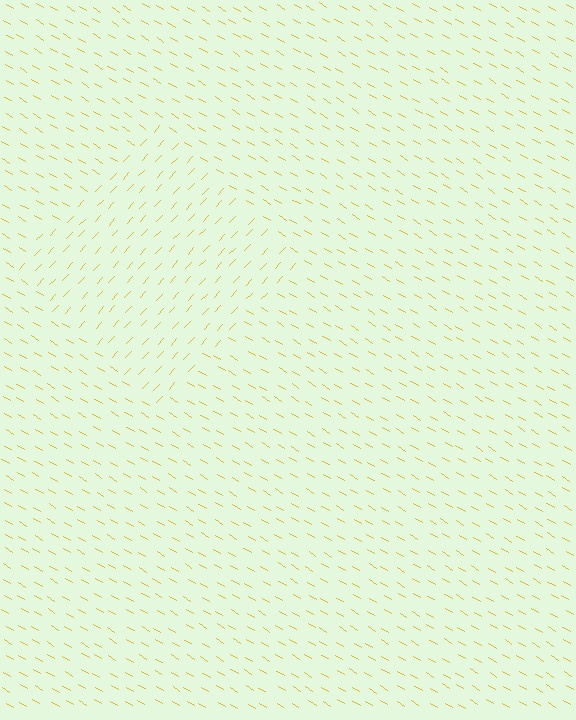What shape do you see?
I see a diamond.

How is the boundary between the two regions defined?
The boundary is defined purely by a change in line orientation (approximately 78 degrees difference). All lines are the same color and thickness.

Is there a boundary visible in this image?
Yes, there is a texture boundary formed by a change in line orientation.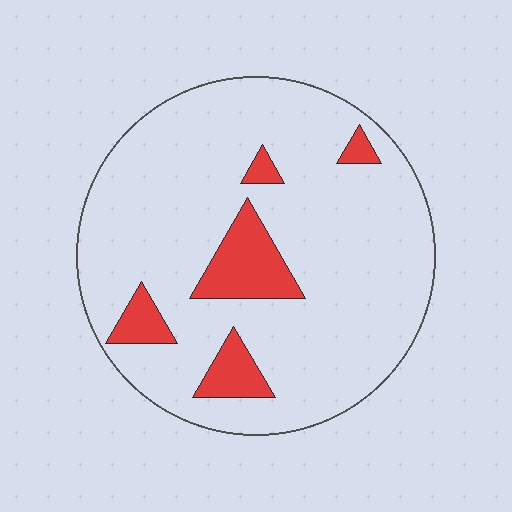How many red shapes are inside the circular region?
5.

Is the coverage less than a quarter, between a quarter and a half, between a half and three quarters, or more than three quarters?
Less than a quarter.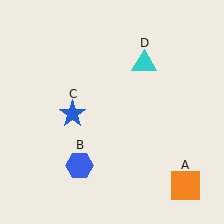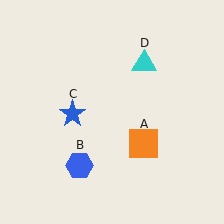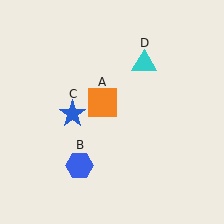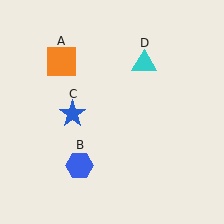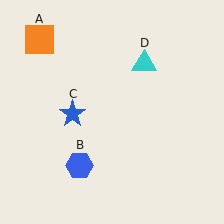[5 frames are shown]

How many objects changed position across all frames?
1 object changed position: orange square (object A).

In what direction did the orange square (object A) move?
The orange square (object A) moved up and to the left.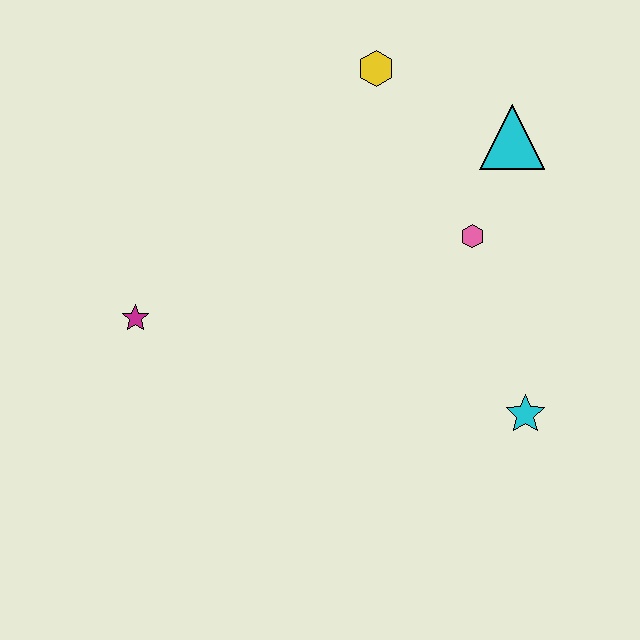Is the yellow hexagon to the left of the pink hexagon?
Yes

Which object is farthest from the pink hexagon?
The magenta star is farthest from the pink hexagon.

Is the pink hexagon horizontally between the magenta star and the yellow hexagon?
No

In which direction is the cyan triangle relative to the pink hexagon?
The cyan triangle is above the pink hexagon.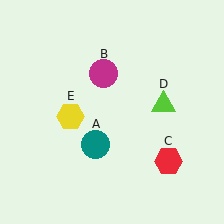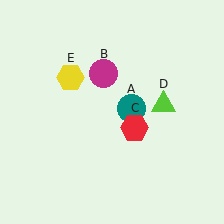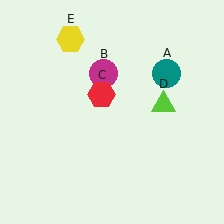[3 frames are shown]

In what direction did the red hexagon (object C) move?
The red hexagon (object C) moved up and to the left.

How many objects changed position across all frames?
3 objects changed position: teal circle (object A), red hexagon (object C), yellow hexagon (object E).